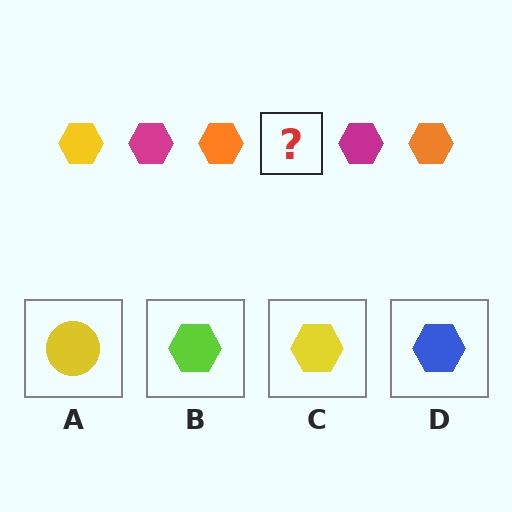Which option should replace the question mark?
Option C.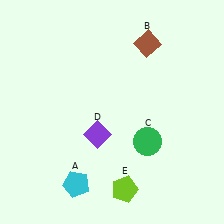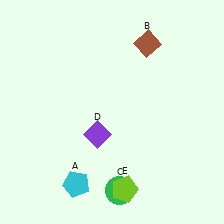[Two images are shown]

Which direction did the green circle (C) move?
The green circle (C) moved down.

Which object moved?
The green circle (C) moved down.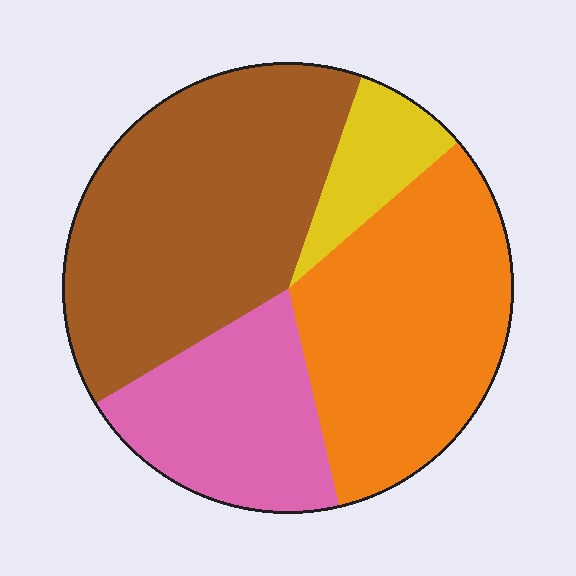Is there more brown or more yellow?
Brown.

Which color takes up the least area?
Yellow, at roughly 10%.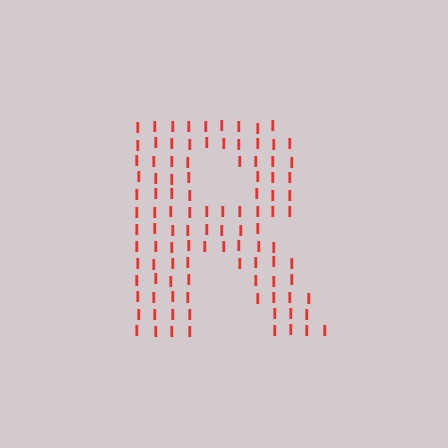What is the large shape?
The large shape is the letter R.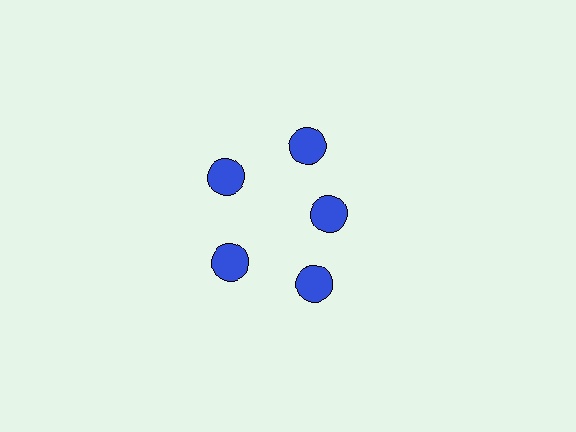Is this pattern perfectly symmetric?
No. The 5 blue circles are arranged in a ring, but one element near the 3 o'clock position is pulled inward toward the center, breaking the 5-fold rotational symmetry.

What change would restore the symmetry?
The symmetry would be restored by moving it outward, back onto the ring so that all 5 circles sit at equal angles and equal distance from the center.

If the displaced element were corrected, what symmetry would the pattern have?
It would have 5-fold rotational symmetry — the pattern would map onto itself every 72 degrees.